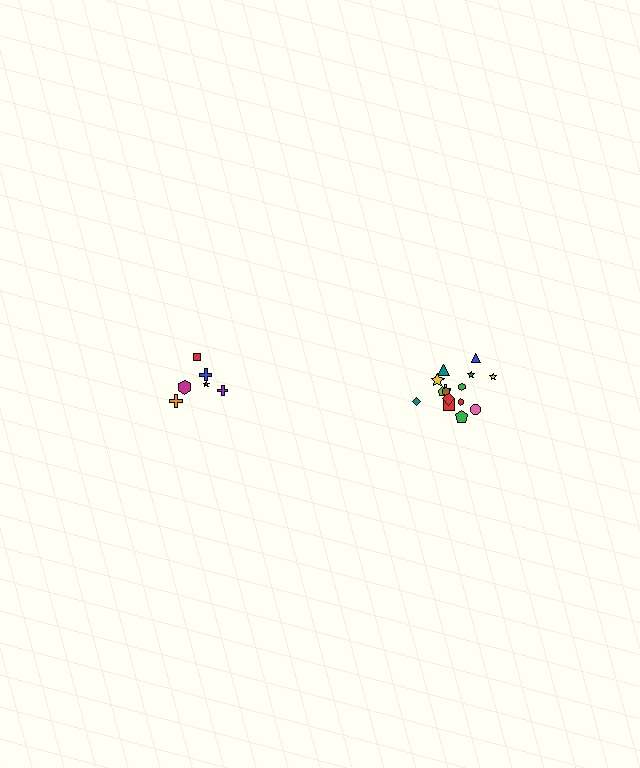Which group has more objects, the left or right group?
The right group.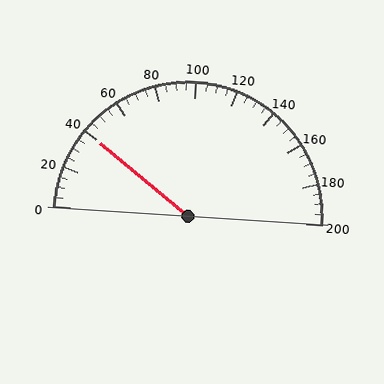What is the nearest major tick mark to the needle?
The nearest major tick mark is 40.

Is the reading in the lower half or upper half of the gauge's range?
The reading is in the lower half of the range (0 to 200).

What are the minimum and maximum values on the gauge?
The gauge ranges from 0 to 200.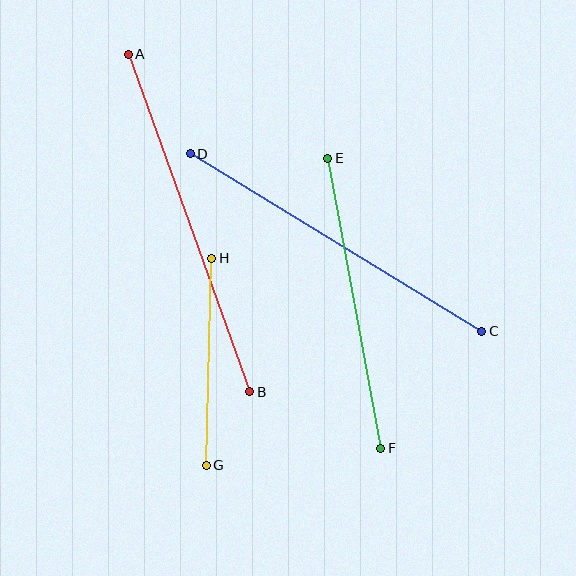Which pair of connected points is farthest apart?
Points A and B are farthest apart.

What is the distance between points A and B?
The distance is approximately 358 pixels.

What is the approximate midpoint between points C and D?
The midpoint is at approximately (336, 243) pixels.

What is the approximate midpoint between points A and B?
The midpoint is at approximately (189, 223) pixels.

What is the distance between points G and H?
The distance is approximately 207 pixels.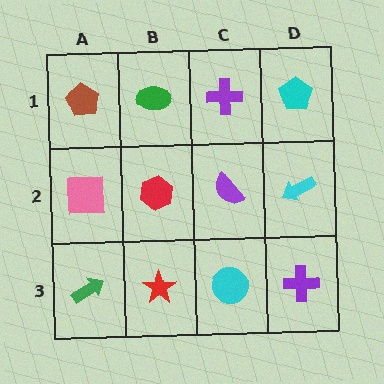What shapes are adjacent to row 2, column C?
A purple cross (row 1, column C), a cyan circle (row 3, column C), a red hexagon (row 2, column B), a cyan arrow (row 2, column D).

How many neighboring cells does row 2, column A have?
3.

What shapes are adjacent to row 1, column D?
A cyan arrow (row 2, column D), a purple cross (row 1, column C).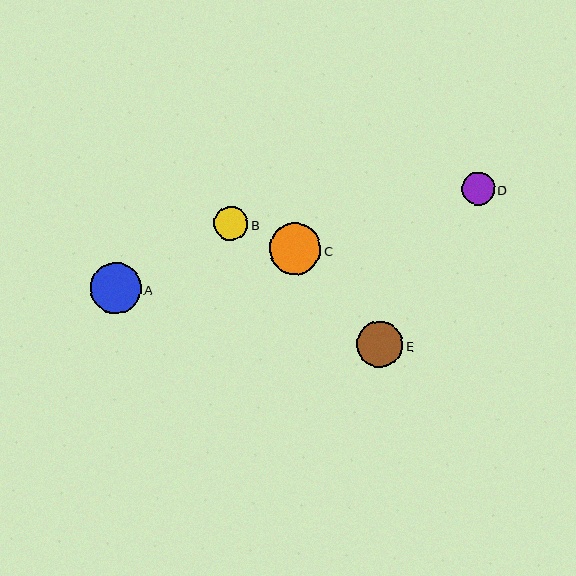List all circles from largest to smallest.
From largest to smallest: C, A, E, B, D.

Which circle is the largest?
Circle C is the largest with a size of approximately 52 pixels.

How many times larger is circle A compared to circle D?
Circle A is approximately 1.5 times the size of circle D.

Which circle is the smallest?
Circle D is the smallest with a size of approximately 33 pixels.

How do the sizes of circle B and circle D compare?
Circle B and circle D are approximately the same size.